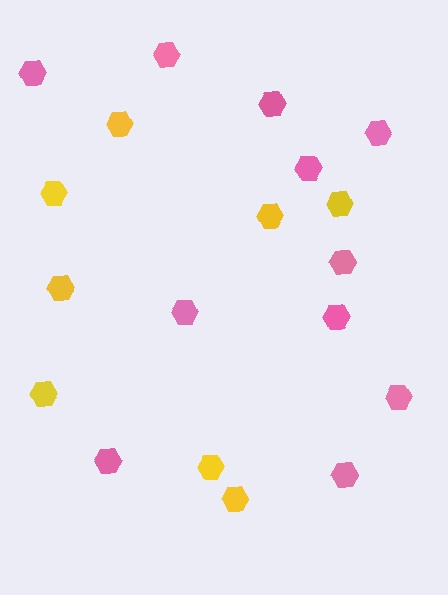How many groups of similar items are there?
There are 2 groups: one group of pink hexagons (11) and one group of yellow hexagons (8).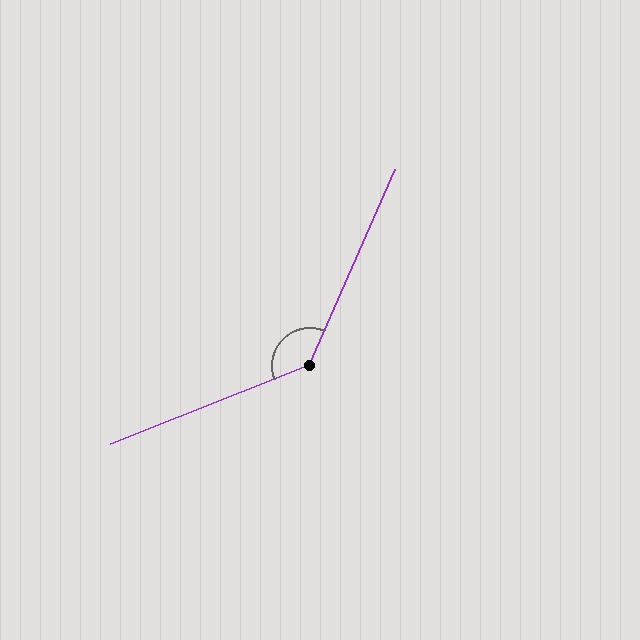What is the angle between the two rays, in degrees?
Approximately 135 degrees.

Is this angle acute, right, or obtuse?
It is obtuse.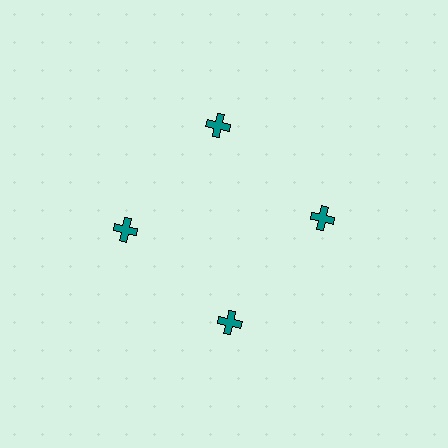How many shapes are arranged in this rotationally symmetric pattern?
There are 4 shapes, arranged in 4 groups of 1.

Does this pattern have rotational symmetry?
Yes, this pattern has 4-fold rotational symmetry. It looks the same after rotating 90 degrees around the center.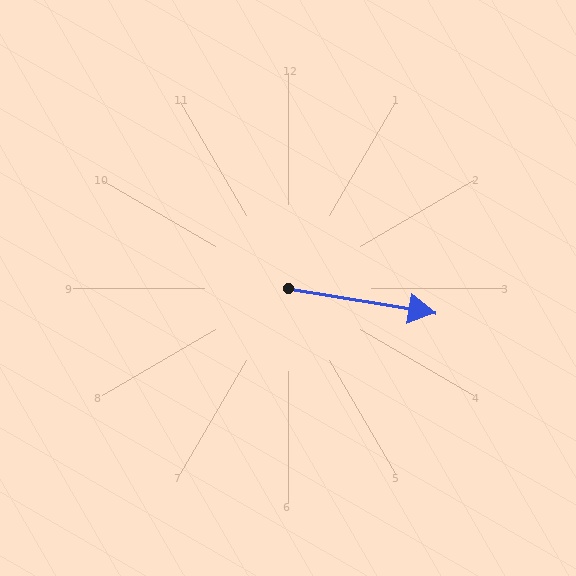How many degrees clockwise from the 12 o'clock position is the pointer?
Approximately 100 degrees.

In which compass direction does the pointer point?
East.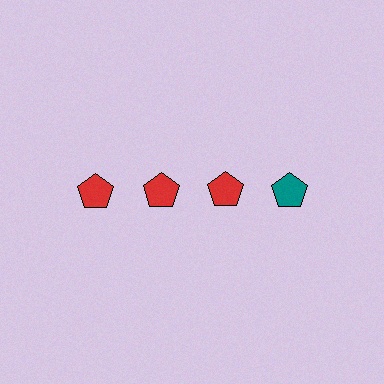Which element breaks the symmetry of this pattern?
The teal pentagon in the top row, second from right column breaks the symmetry. All other shapes are red pentagons.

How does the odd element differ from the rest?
It has a different color: teal instead of red.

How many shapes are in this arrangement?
There are 4 shapes arranged in a grid pattern.